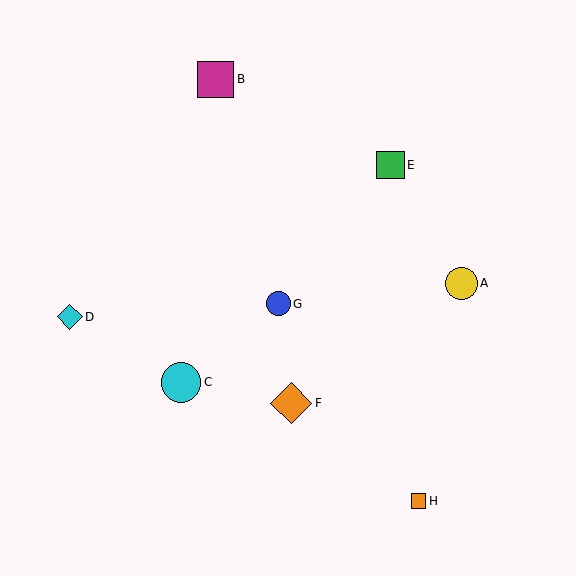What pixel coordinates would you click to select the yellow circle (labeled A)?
Click at (461, 283) to select the yellow circle A.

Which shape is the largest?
The orange diamond (labeled F) is the largest.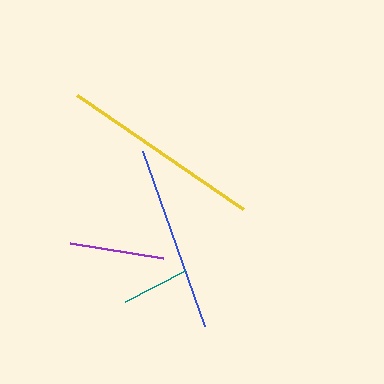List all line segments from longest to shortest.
From longest to shortest: yellow, blue, purple, teal.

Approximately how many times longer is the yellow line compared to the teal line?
The yellow line is approximately 3.0 times the length of the teal line.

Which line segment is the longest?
The yellow line is the longest at approximately 201 pixels.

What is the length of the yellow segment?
The yellow segment is approximately 201 pixels long.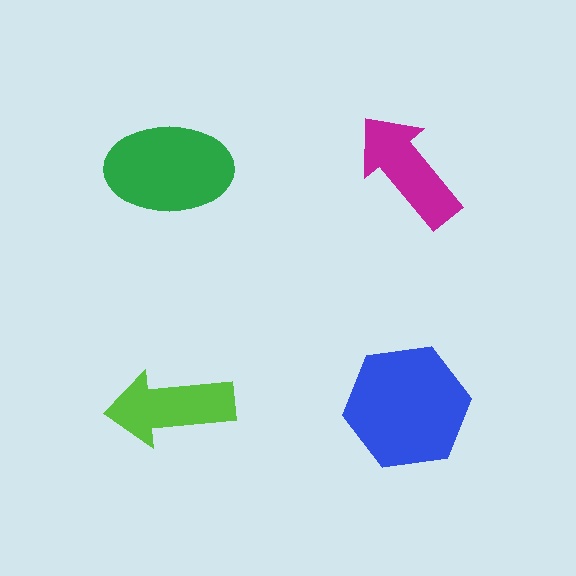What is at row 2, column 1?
A lime arrow.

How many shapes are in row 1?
2 shapes.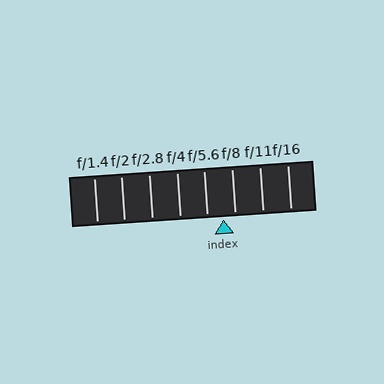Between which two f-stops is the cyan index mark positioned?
The index mark is between f/5.6 and f/8.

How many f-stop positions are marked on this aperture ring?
There are 8 f-stop positions marked.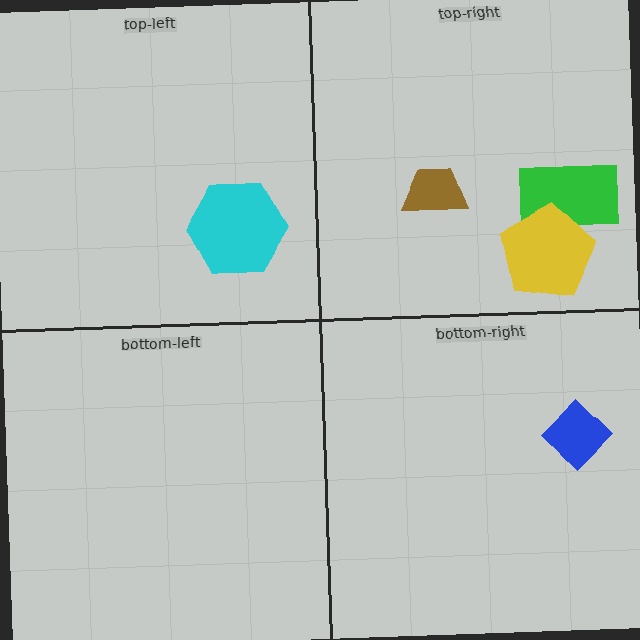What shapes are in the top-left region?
The cyan hexagon.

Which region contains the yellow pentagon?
The top-right region.